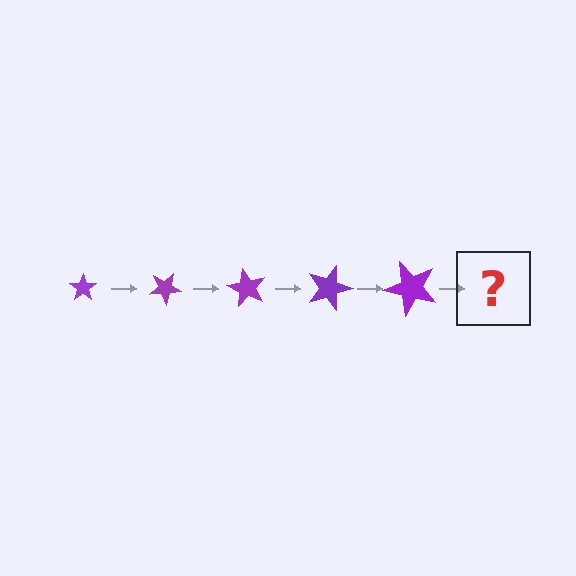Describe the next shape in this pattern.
It should be a star, larger than the previous one and rotated 150 degrees from the start.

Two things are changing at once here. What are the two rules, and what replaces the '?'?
The two rules are that the star grows larger each step and it rotates 30 degrees each step. The '?' should be a star, larger than the previous one and rotated 150 degrees from the start.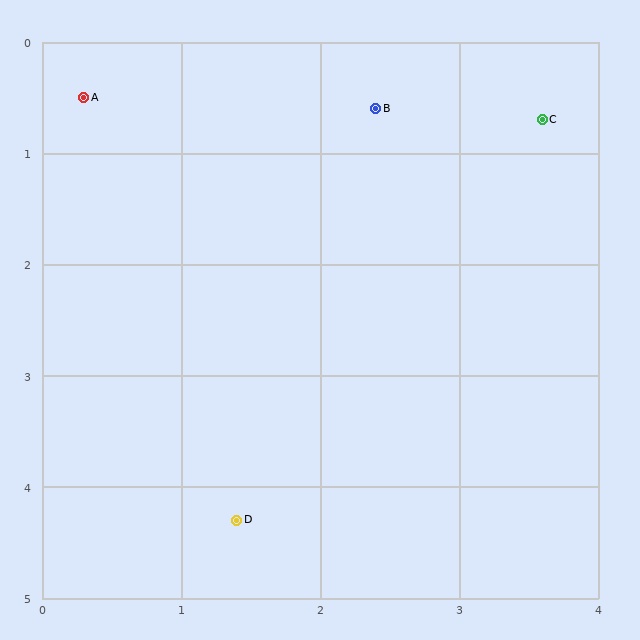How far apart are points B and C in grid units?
Points B and C are about 1.2 grid units apart.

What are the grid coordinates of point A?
Point A is at approximately (0.3, 0.5).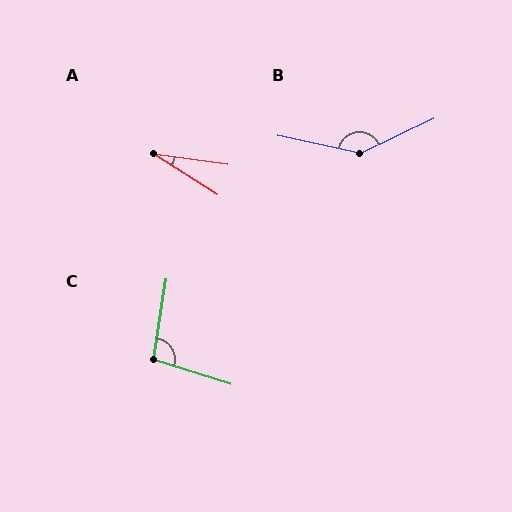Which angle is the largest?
B, at approximately 142 degrees.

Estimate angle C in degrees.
Approximately 99 degrees.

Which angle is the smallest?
A, at approximately 25 degrees.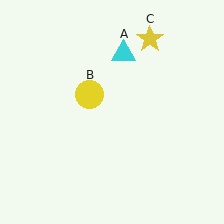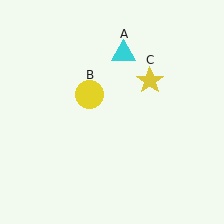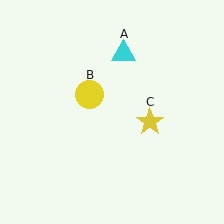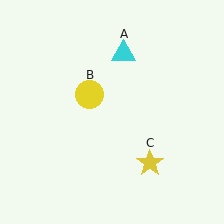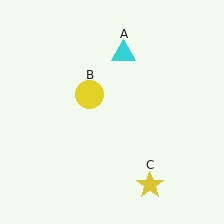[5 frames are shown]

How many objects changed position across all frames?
1 object changed position: yellow star (object C).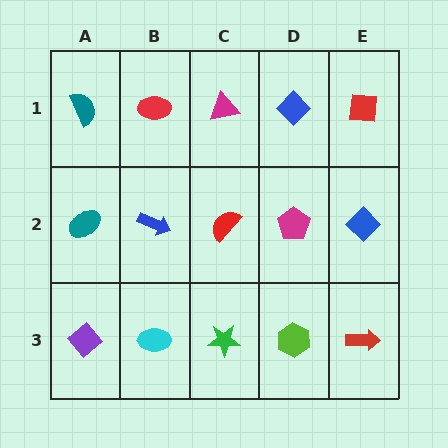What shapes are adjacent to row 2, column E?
A red square (row 1, column E), a red arrow (row 3, column E), a magenta pentagon (row 2, column D).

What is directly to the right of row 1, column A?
A red ellipse.